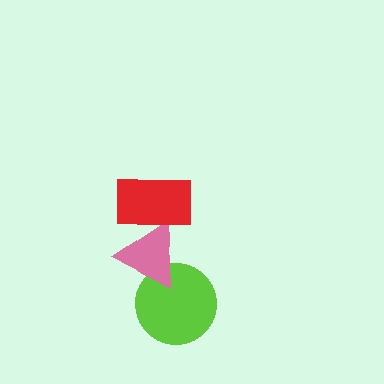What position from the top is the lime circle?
The lime circle is 3rd from the top.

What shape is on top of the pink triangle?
The red rectangle is on top of the pink triangle.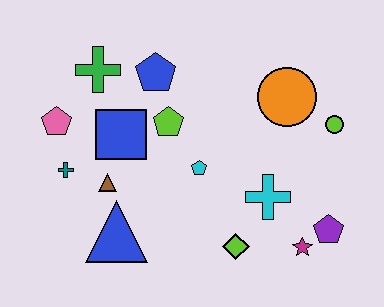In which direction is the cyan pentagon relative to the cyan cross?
The cyan pentagon is to the left of the cyan cross.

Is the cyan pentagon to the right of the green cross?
Yes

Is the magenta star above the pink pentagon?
No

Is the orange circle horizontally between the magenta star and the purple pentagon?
No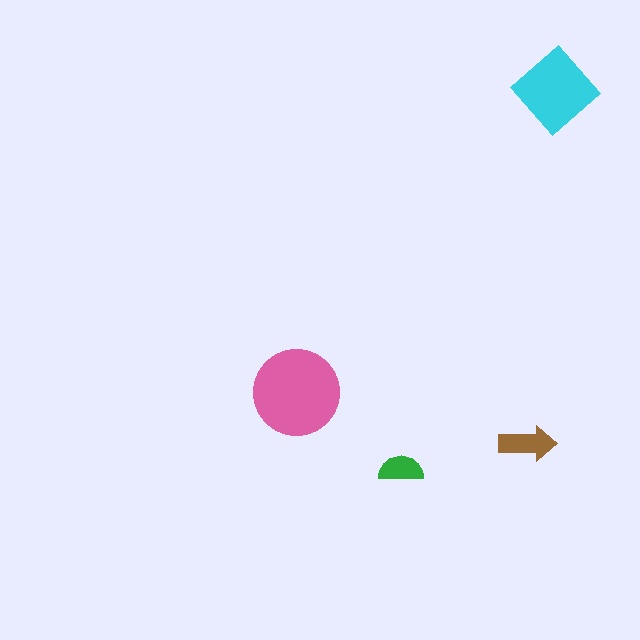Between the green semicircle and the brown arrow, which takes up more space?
The brown arrow.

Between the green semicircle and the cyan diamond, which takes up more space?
The cyan diamond.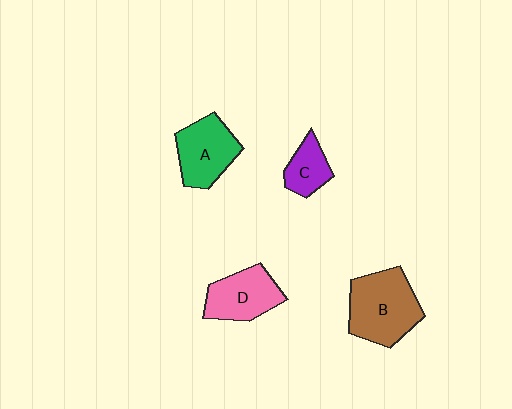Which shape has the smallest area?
Shape C (purple).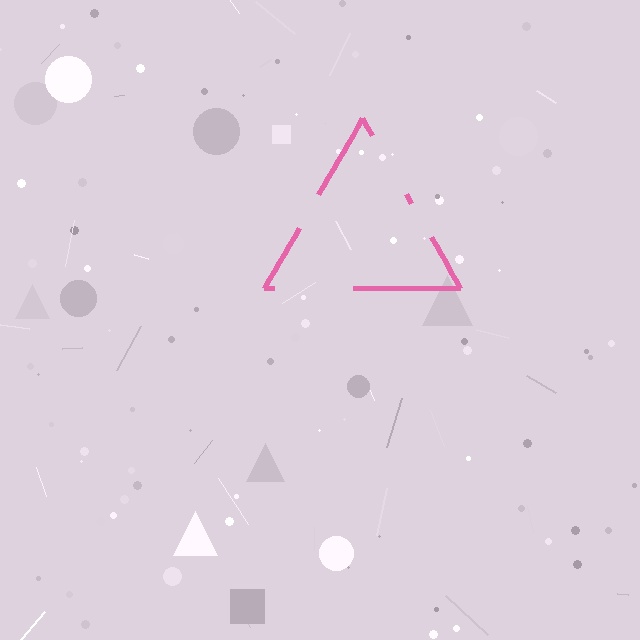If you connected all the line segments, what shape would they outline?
They would outline a triangle.